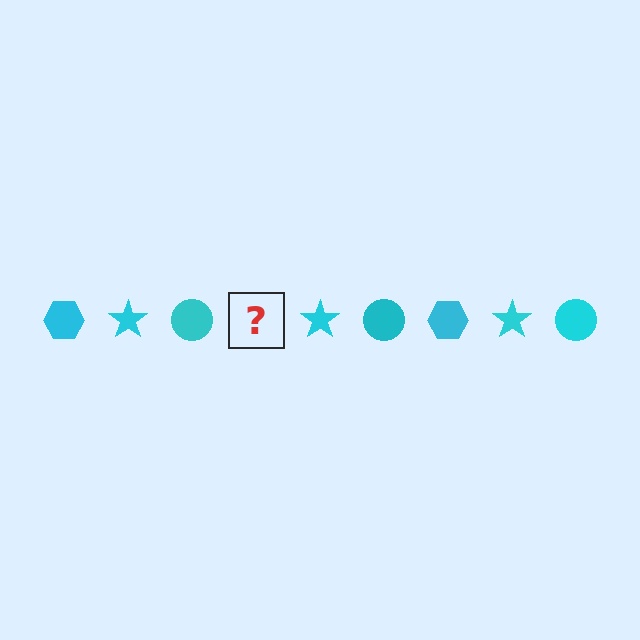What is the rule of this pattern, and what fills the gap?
The rule is that the pattern cycles through hexagon, star, circle shapes in cyan. The gap should be filled with a cyan hexagon.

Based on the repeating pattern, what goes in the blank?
The blank should be a cyan hexagon.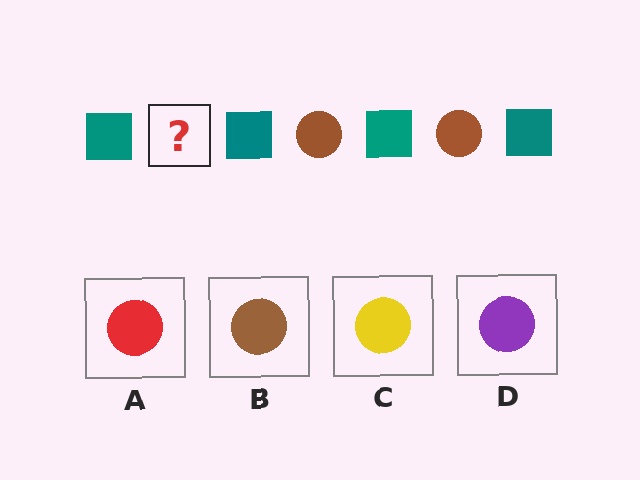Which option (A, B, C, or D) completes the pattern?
B.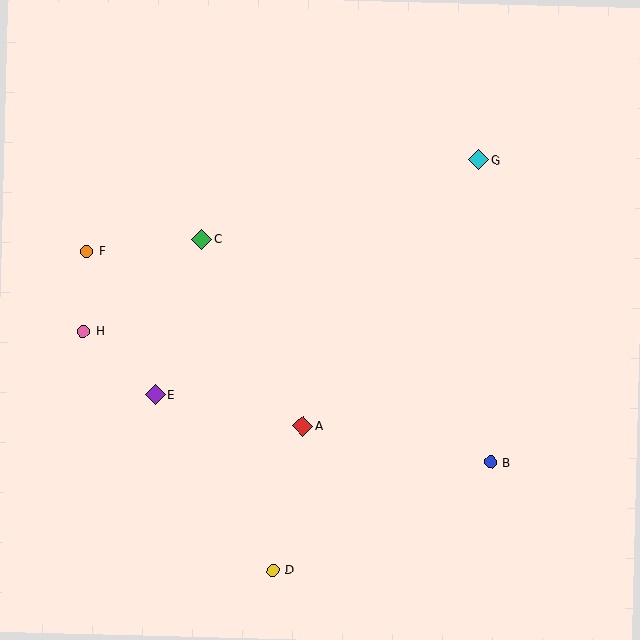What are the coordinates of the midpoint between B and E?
The midpoint between B and E is at (323, 428).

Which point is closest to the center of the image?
Point A at (303, 426) is closest to the center.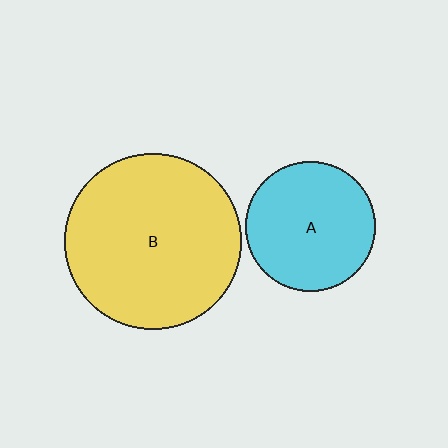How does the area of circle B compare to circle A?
Approximately 1.8 times.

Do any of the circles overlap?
No, none of the circles overlap.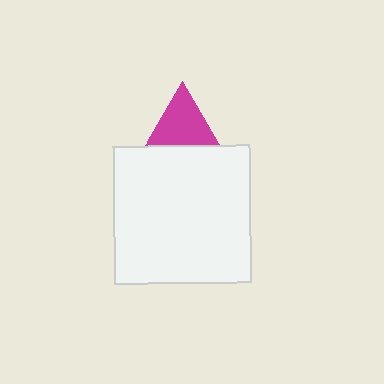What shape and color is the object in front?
The object in front is a white square.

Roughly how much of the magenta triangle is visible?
A small part of it is visible (roughly 43%).